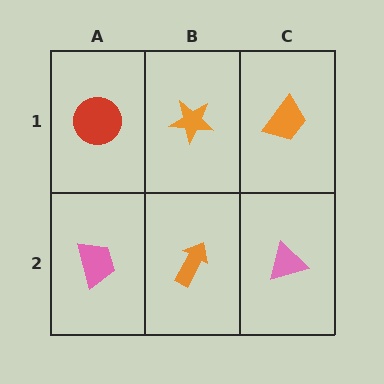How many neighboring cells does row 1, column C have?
2.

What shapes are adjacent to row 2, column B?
An orange star (row 1, column B), a pink trapezoid (row 2, column A), a pink triangle (row 2, column C).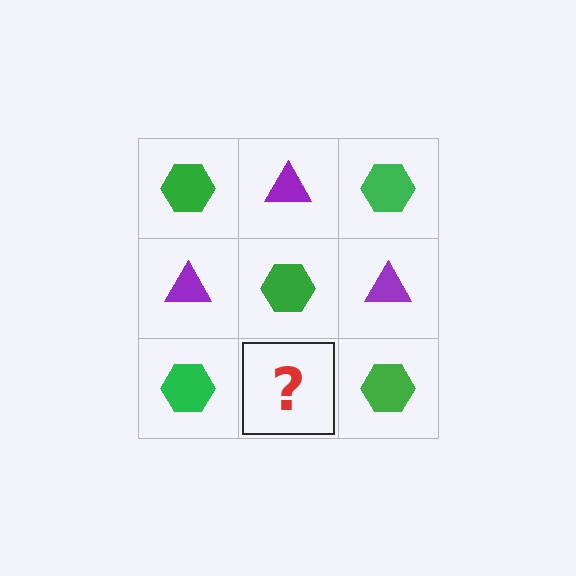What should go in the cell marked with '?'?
The missing cell should contain a purple triangle.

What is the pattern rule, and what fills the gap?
The rule is that it alternates green hexagon and purple triangle in a checkerboard pattern. The gap should be filled with a purple triangle.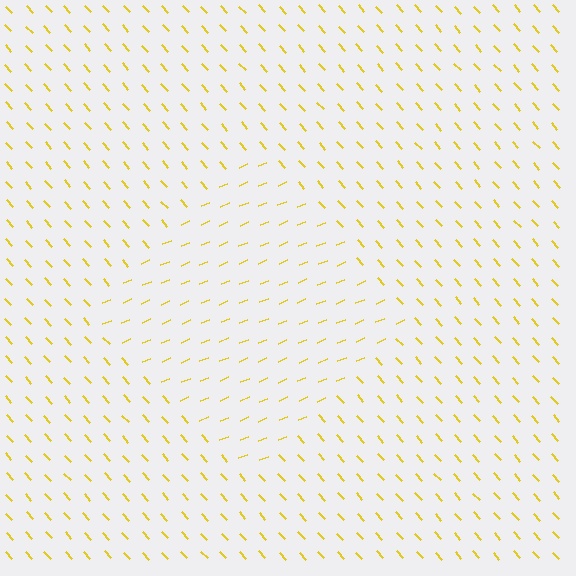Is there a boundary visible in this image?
Yes, there is a texture boundary formed by a change in line orientation.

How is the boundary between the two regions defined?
The boundary is defined purely by a change in line orientation (approximately 71 degrees difference). All lines are the same color and thickness.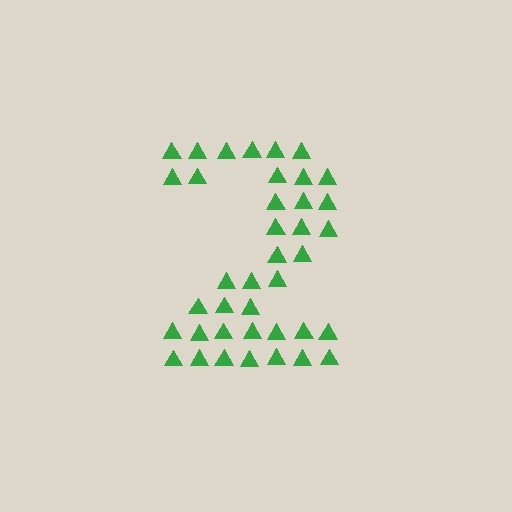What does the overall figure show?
The overall figure shows the digit 2.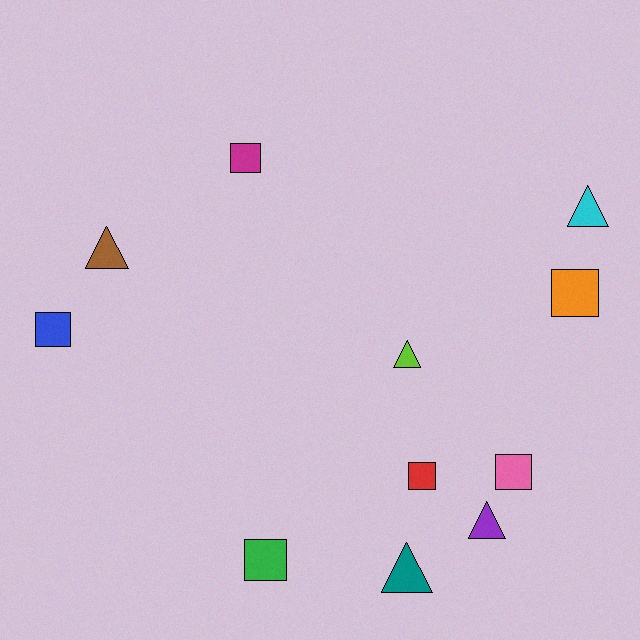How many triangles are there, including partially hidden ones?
There are 5 triangles.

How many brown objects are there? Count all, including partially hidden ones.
There is 1 brown object.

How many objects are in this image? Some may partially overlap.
There are 11 objects.